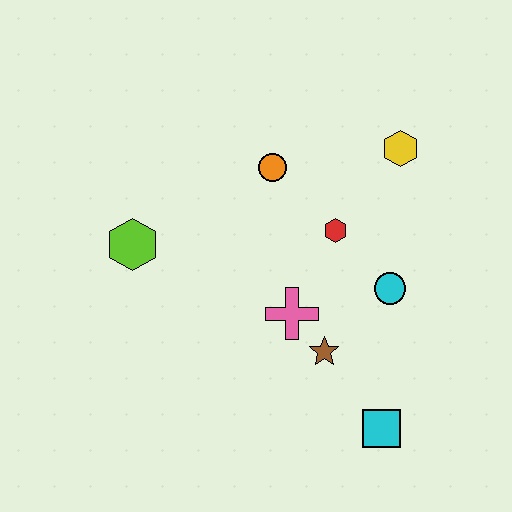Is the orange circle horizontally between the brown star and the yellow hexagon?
No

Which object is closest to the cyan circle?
The red hexagon is closest to the cyan circle.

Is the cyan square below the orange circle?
Yes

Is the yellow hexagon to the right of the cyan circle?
Yes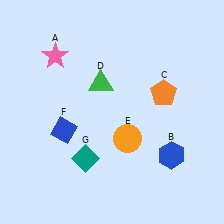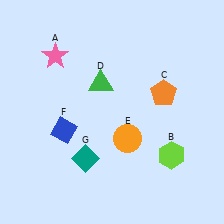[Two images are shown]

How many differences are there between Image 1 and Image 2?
There is 1 difference between the two images.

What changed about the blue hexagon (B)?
In Image 1, B is blue. In Image 2, it changed to lime.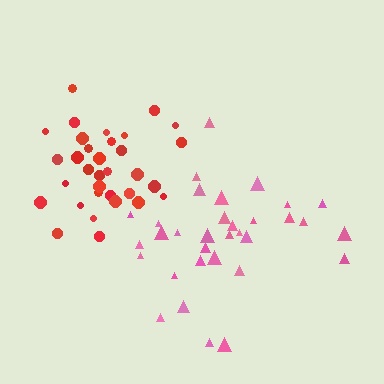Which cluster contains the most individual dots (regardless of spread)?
Red (33).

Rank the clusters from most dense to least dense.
red, pink.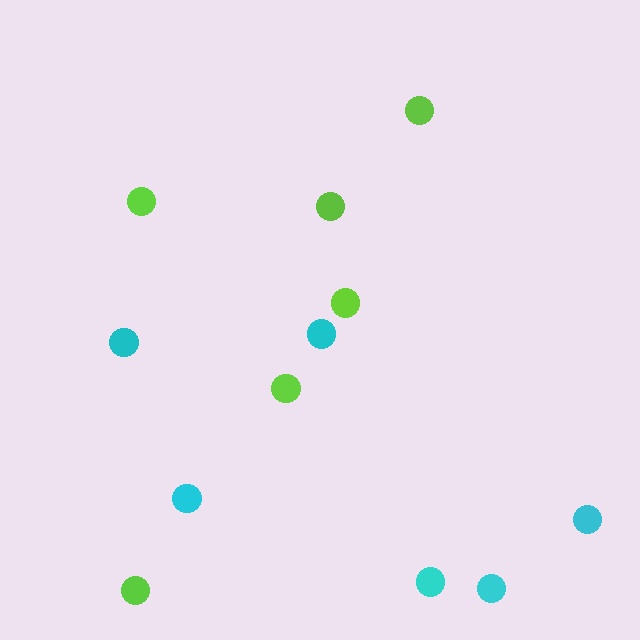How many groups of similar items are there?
There are 2 groups: one group of cyan circles (6) and one group of lime circles (6).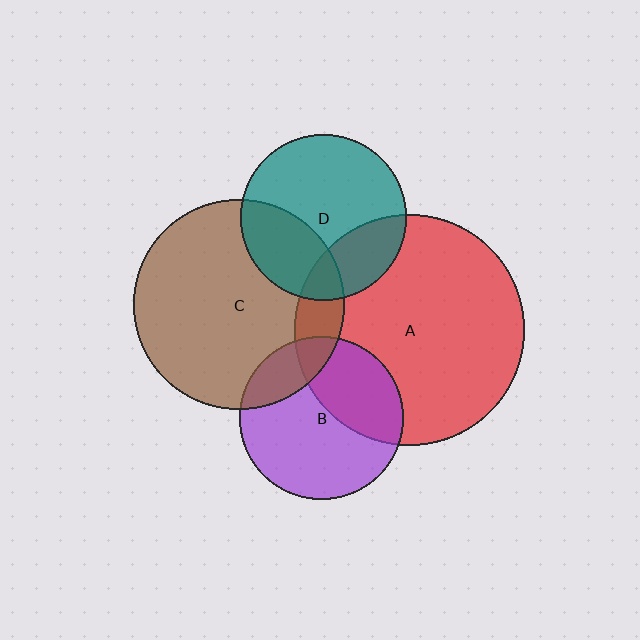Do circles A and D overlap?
Yes.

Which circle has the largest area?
Circle A (red).